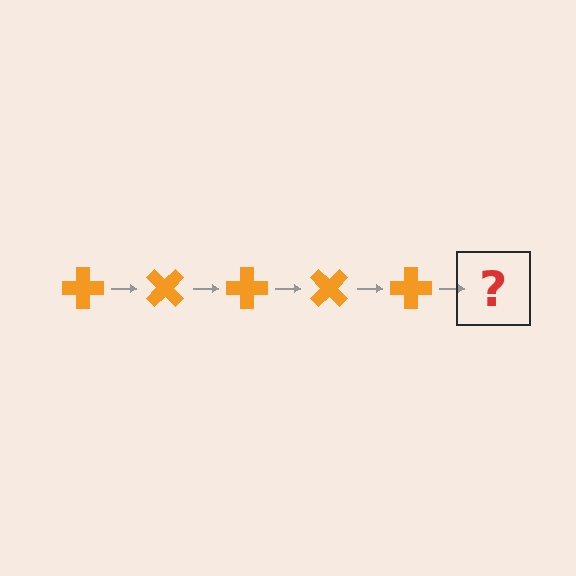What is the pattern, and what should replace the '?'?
The pattern is that the cross rotates 45 degrees each step. The '?' should be an orange cross rotated 225 degrees.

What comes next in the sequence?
The next element should be an orange cross rotated 225 degrees.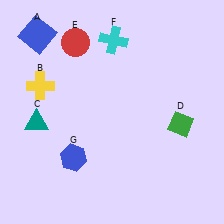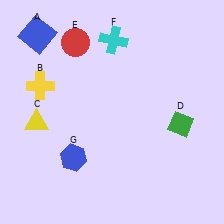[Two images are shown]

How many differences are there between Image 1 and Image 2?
There is 1 difference between the two images.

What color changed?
The triangle (C) changed from teal in Image 1 to yellow in Image 2.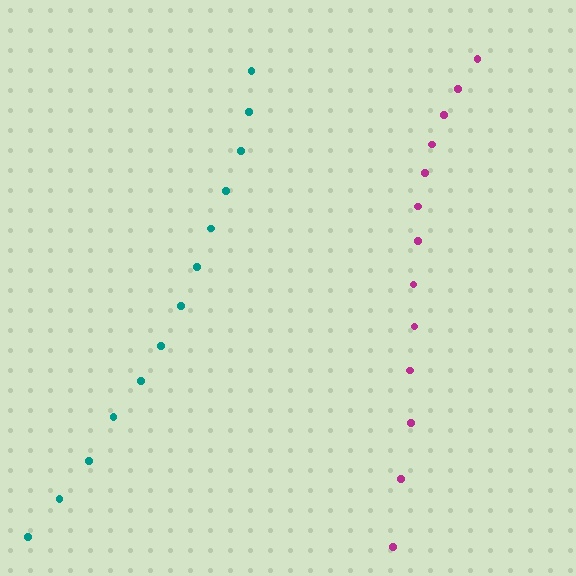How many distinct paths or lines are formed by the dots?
There are 2 distinct paths.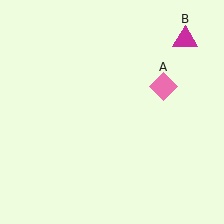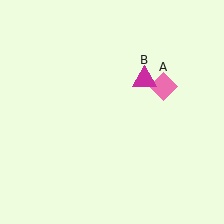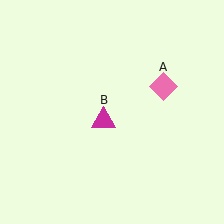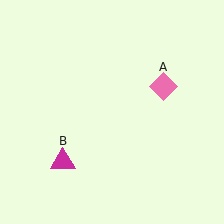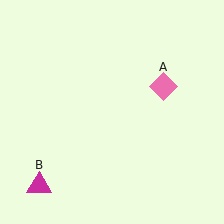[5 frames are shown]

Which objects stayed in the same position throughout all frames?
Pink diamond (object A) remained stationary.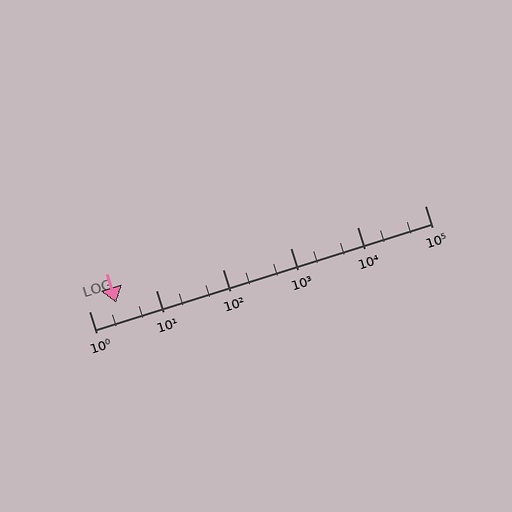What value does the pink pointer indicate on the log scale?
The pointer indicates approximately 2.5.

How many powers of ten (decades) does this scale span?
The scale spans 5 decades, from 1 to 100000.